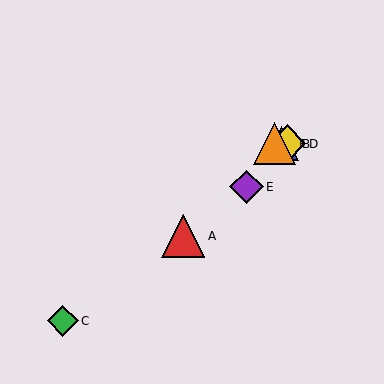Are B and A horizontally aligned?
No, B is at y≈144 and A is at y≈236.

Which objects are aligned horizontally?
Objects B, D, F are aligned horizontally.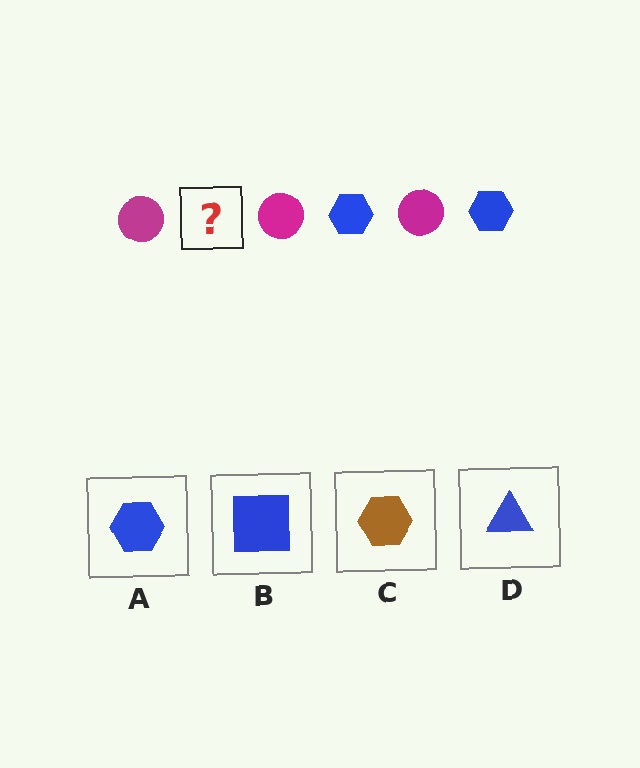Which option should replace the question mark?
Option A.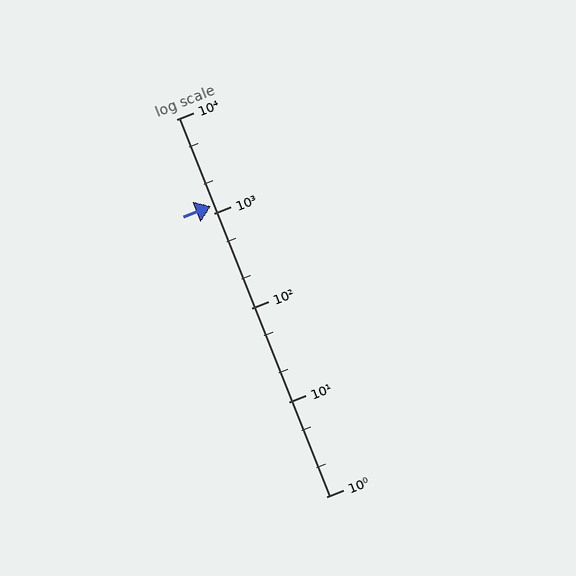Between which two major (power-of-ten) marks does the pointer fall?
The pointer is between 1000 and 10000.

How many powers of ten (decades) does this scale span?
The scale spans 4 decades, from 1 to 10000.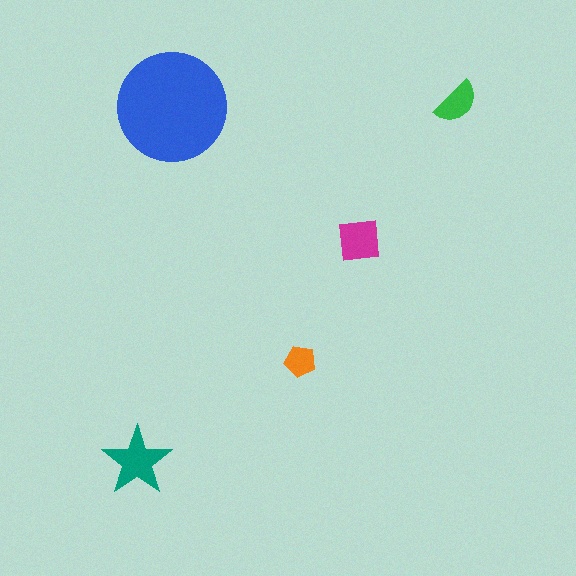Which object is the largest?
The blue circle.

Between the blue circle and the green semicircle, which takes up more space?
The blue circle.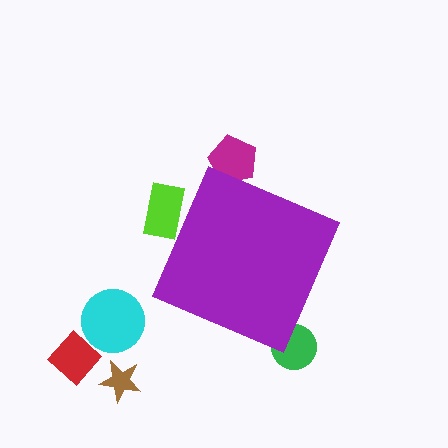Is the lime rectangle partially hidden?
Yes, the lime rectangle is partially hidden behind the purple diamond.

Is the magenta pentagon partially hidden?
Yes, the magenta pentagon is partially hidden behind the purple diamond.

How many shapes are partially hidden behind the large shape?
3 shapes are partially hidden.